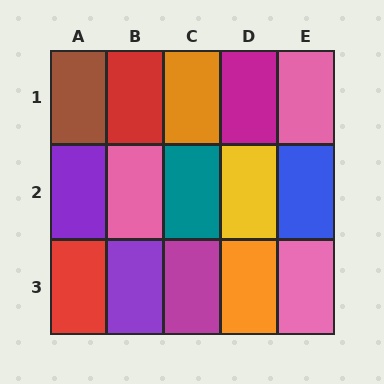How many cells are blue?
1 cell is blue.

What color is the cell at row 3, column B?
Purple.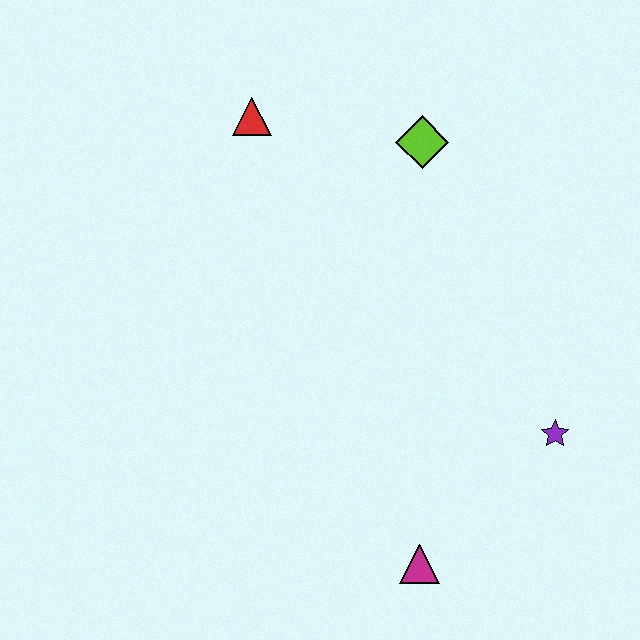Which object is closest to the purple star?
The magenta triangle is closest to the purple star.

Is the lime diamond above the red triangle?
No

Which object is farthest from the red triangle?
The magenta triangle is farthest from the red triangle.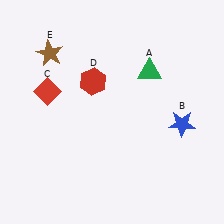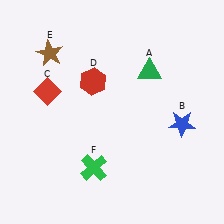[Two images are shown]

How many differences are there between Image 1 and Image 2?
There is 1 difference between the two images.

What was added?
A green cross (F) was added in Image 2.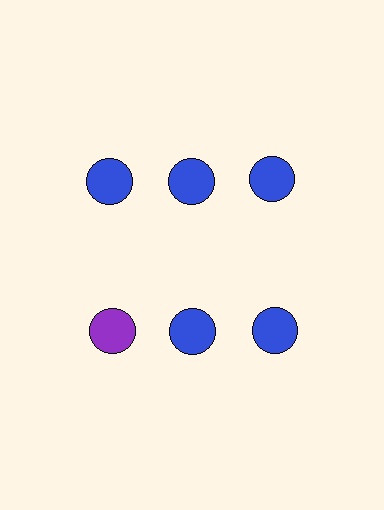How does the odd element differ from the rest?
It has a different color: purple instead of blue.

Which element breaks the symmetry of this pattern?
The purple circle in the second row, leftmost column breaks the symmetry. All other shapes are blue circles.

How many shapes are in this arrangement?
There are 6 shapes arranged in a grid pattern.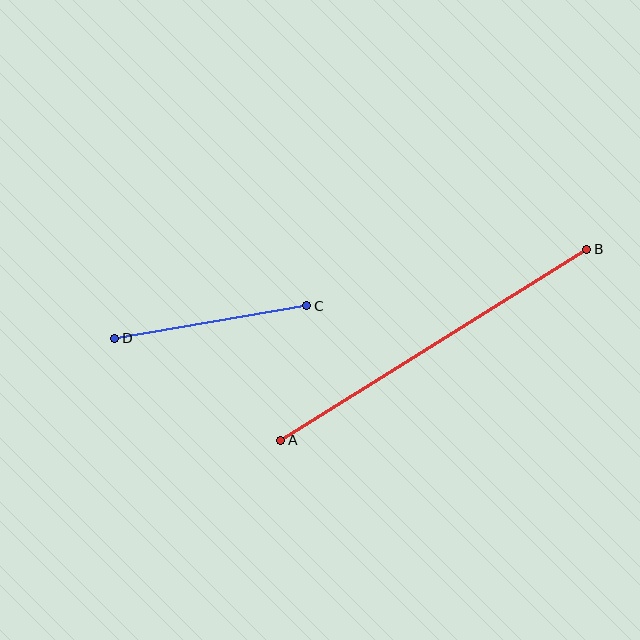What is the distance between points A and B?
The distance is approximately 361 pixels.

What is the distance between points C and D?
The distance is approximately 195 pixels.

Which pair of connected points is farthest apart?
Points A and B are farthest apart.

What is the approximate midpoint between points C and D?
The midpoint is at approximately (211, 322) pixels.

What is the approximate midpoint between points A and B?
The midpoint is at approximately (434, 345) pixels.